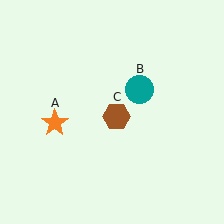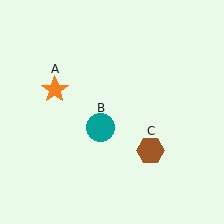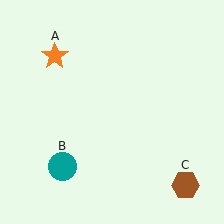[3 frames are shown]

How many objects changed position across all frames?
3 objects changed position: orange star (object A), teal circle (object B), brown hexagon (object C).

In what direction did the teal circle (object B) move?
The teal circle (object B) moved down and to the left.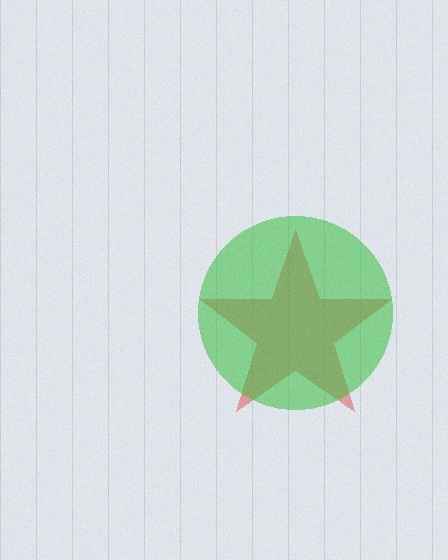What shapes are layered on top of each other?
The layered shapes are: a red star, a green circle.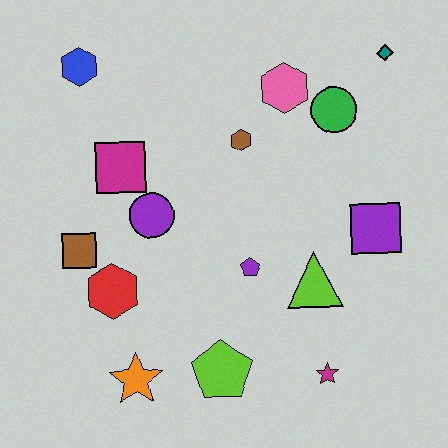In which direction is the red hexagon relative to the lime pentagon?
The red hexagon is to the left of the lime pentagon.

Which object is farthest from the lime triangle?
The blue hexagon is farthest from the lime triangle.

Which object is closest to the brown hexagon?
The pink hexagon is closest to the brown hexagon.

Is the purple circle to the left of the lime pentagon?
Yes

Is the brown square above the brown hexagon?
No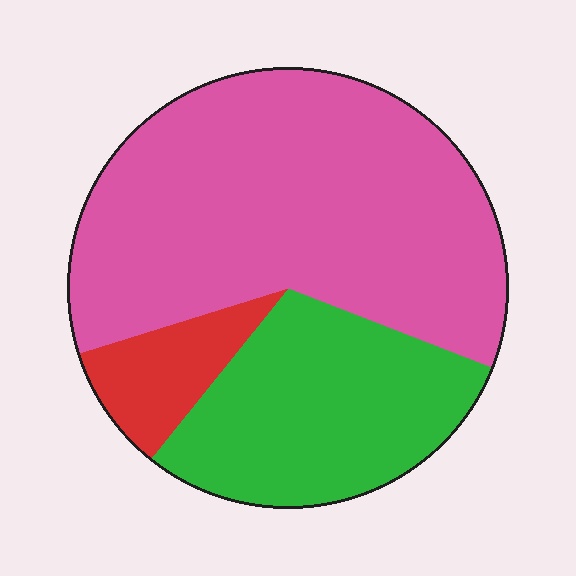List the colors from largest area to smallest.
From largest to smallest: pink, green, red.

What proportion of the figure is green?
Green takes up about one third (1/3) of the figure.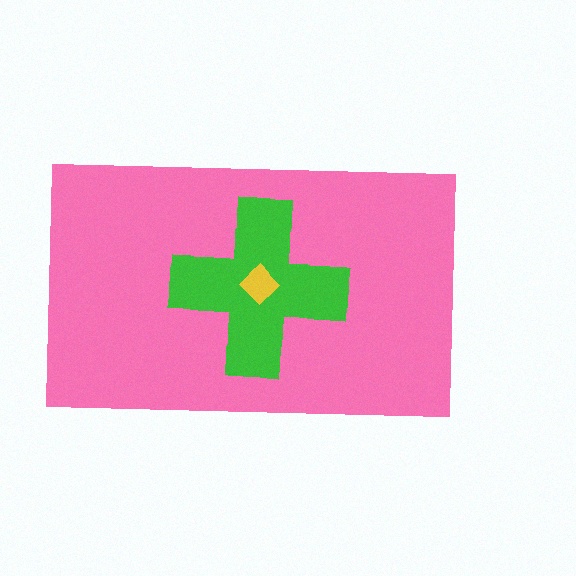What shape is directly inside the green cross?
The yellow diamond.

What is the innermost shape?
The yellow diamond.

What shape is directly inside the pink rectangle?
The green cross.